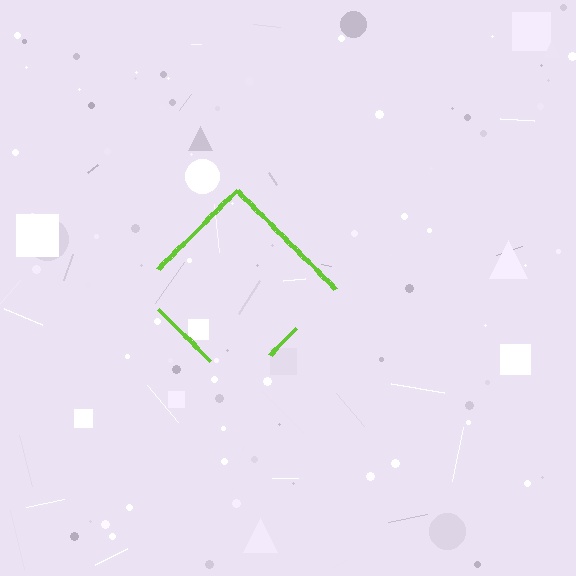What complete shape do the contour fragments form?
The contour fragments form a diamond.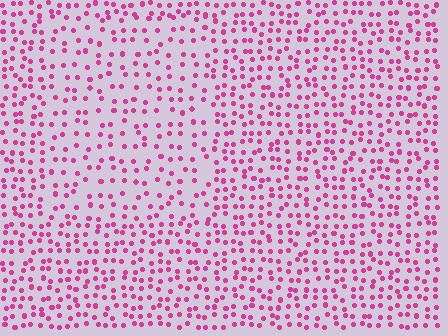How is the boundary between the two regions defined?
The boundary is defined by a change in element density (approximately 1.6x ratio). All elements are the same color, size, and shape.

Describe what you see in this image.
The image contains small magenta elements arranged at two different densities. A rectangle-shaped region is visible where the elements are less densely packed than the surrounding area.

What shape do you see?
I see a rectangle.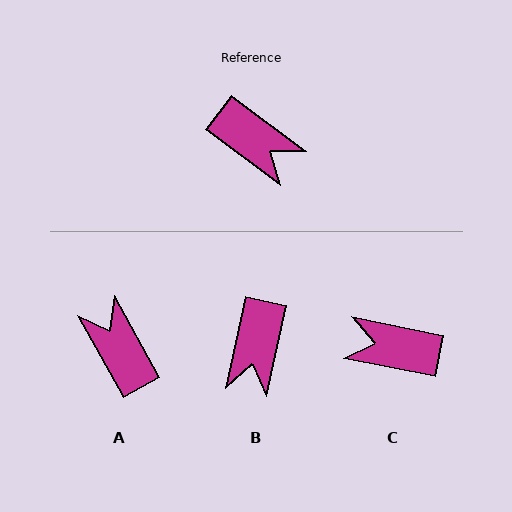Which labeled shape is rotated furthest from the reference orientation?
A, about 156 degrees away.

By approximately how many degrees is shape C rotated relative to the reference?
Approximately 154 degrees clockwise.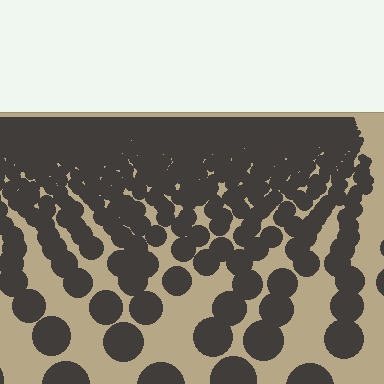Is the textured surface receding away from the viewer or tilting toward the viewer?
The surface is receding away from the viewer. Texture elements get smaller and denser toward the top.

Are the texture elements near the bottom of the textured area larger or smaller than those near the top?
Larger. Near the bottom, elements are closer to the viewer and appear at a bigger on-screen size.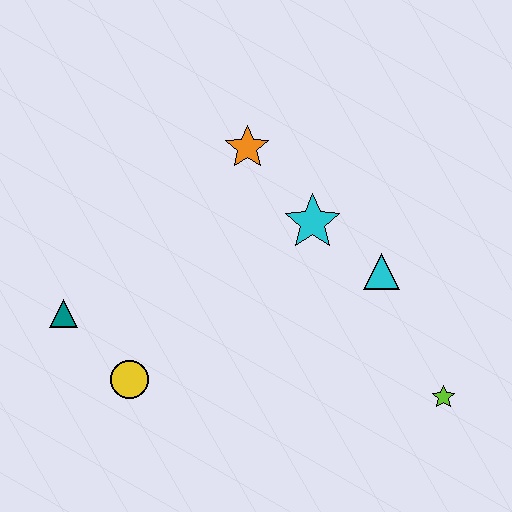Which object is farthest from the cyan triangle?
The teal triangle is farthest from the cyan triangle.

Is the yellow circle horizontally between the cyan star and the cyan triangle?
No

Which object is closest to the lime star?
The cyan triangle is closest to the lime star.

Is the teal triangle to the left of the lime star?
Yes